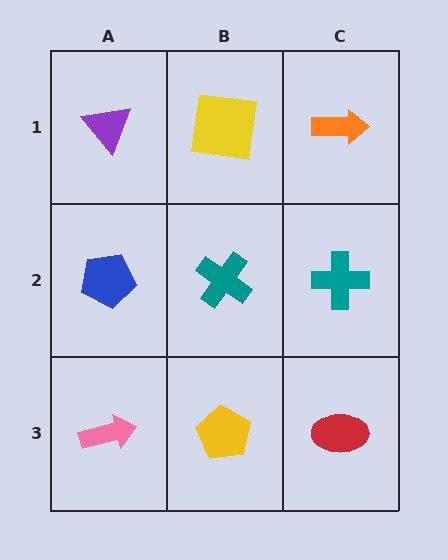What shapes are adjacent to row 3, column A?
A blue pentagon (row 2, column A), a yellow pentagon (row 3, column B).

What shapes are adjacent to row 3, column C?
A teal cross (row 2, column C), a yellow pentagon (row 3, column B).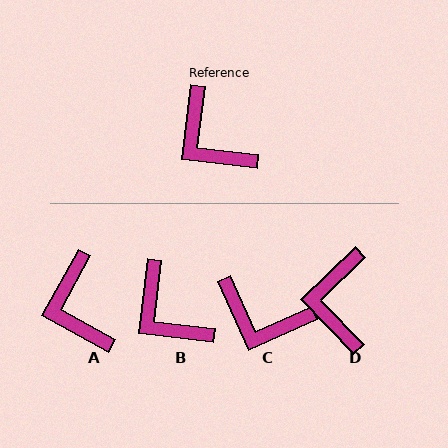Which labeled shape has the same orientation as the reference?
B.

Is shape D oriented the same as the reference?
No, it is off by about 39 degrees.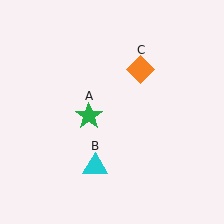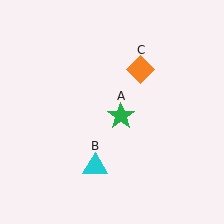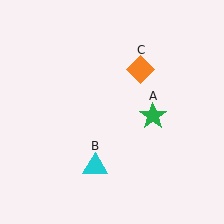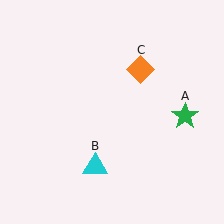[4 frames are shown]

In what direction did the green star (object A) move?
The green star (object A) moved right.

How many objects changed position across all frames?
1 object changed position: green star (object A).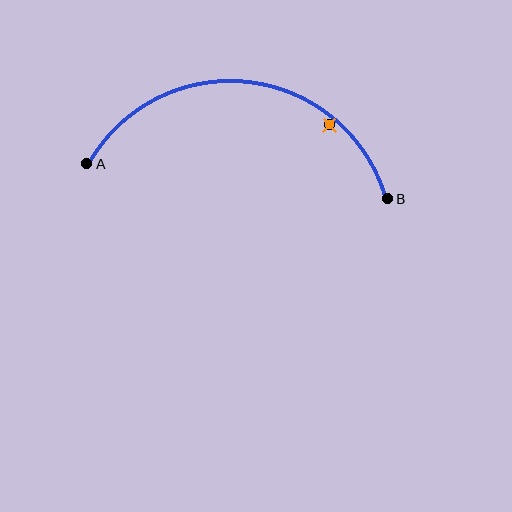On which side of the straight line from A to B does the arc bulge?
The arc bulges above the straight line connecting A and B.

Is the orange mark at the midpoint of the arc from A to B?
No — the orange mark does not lie on the arc at all. It sits slightly inside the curve.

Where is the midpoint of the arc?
The arc midpoint is the point on the curve farthest from the straight line joining A and B. It sits above that line.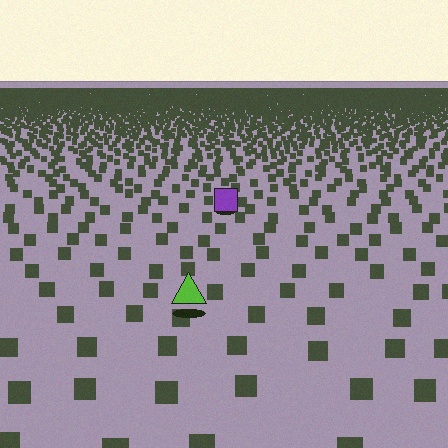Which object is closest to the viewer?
The lime triangle is closest. The texture marks near it are larger and more spread out.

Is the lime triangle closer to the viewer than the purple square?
Yes. The lime triangle is closer — you can tell from the texture gradient: the ground texture is coarser near it.